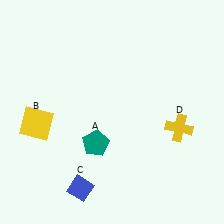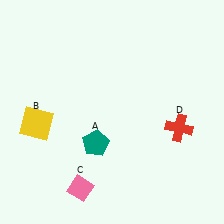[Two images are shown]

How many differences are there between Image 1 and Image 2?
There are 2 differences between the two images.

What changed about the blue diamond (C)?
In Image 1, C is blue. In Image 2, it changed to pink.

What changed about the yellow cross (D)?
In Image 1, D is yellow. In Image 2, it changed to red.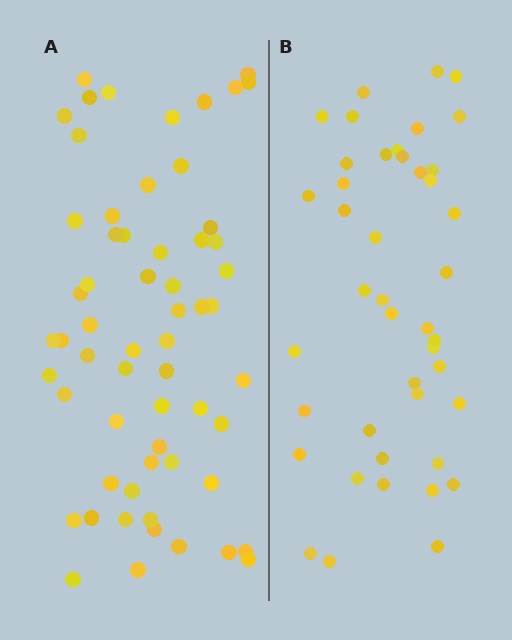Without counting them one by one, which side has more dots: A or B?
Region A (the left region) has more dots.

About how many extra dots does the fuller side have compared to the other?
Region A has approximately 15 more dots than region B.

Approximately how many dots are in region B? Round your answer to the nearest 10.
About 40 dots. (The exact count is 43, which rounds to 40.)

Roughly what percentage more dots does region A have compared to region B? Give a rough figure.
About 40% more.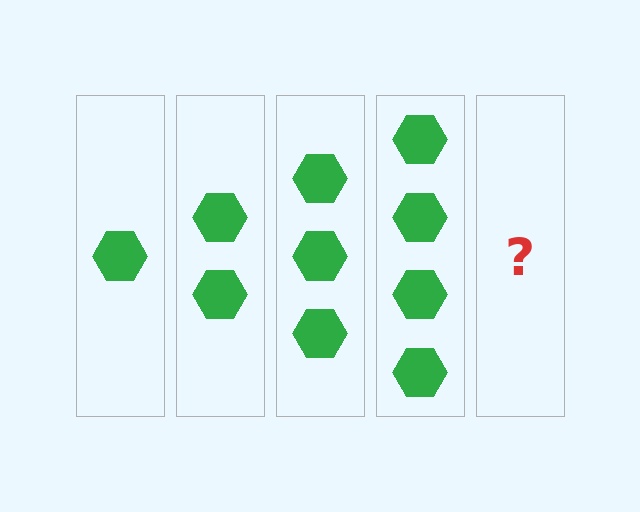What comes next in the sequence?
The next element should be 5 hexagons.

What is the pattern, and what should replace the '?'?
The pattern is that each step adds one more hexagon. The '?' should be 5 hexagons.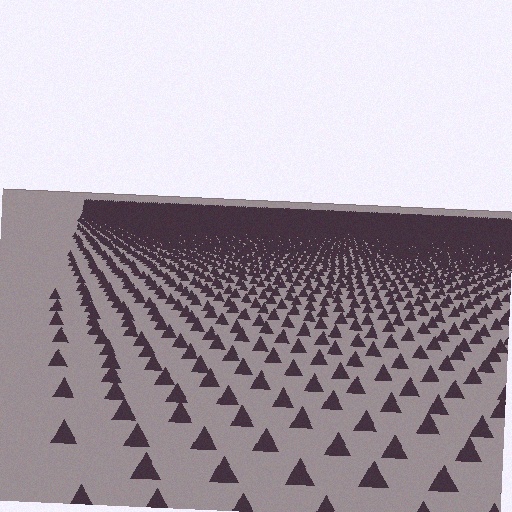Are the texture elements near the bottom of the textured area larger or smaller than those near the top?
Larger. Near the bottom, elements are closer to the viewer and appear at a bigger on-screen size.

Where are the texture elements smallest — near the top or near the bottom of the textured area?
Near the top.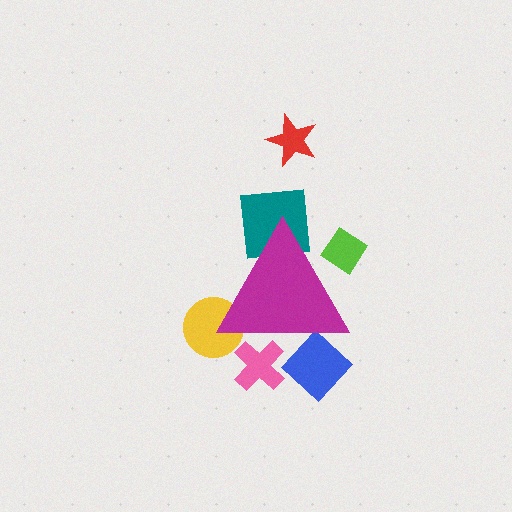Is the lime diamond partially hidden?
Yes, the lime diamond is partially hidden behind the magenta triangle.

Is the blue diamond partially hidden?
Yes, the blue diamond is partially hidden behind the magenta triangle.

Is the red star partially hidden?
No, the red star is fully visible.